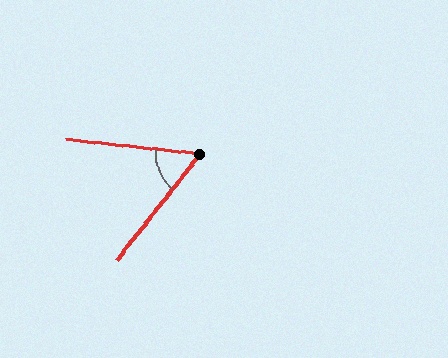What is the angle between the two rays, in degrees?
Approximately 58 degrees.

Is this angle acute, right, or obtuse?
It is acute.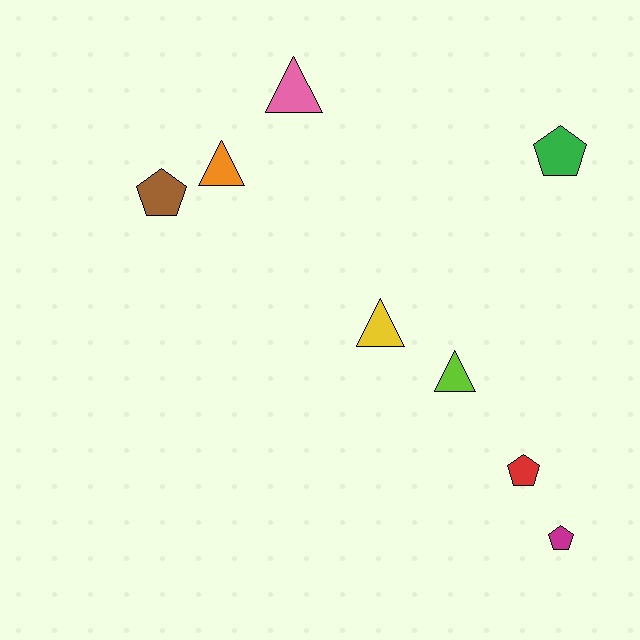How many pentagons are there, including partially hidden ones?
There are 4 pentagons.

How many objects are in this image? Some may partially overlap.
There are 8 objects.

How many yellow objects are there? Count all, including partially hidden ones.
There is 1 yellow object.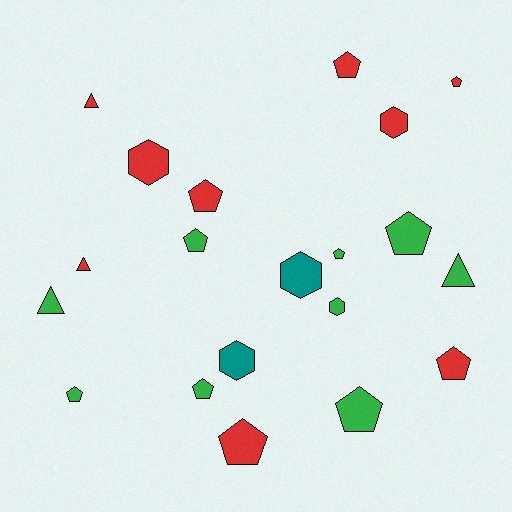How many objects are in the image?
There are 20 objects.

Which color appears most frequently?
Green, with 9 objects.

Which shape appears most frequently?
Pentagon, with 11 objects.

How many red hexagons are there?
There are 2 red hexagons.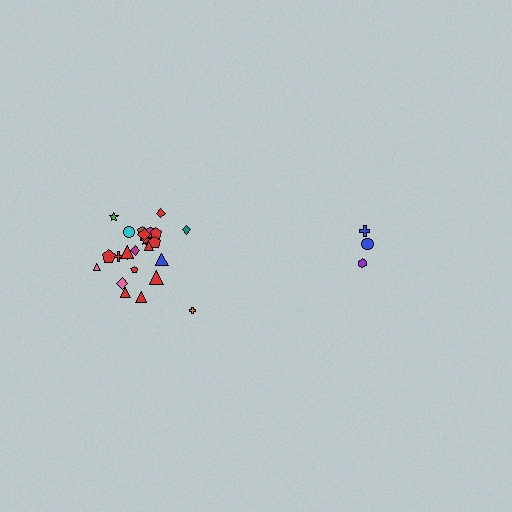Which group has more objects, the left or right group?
The left group.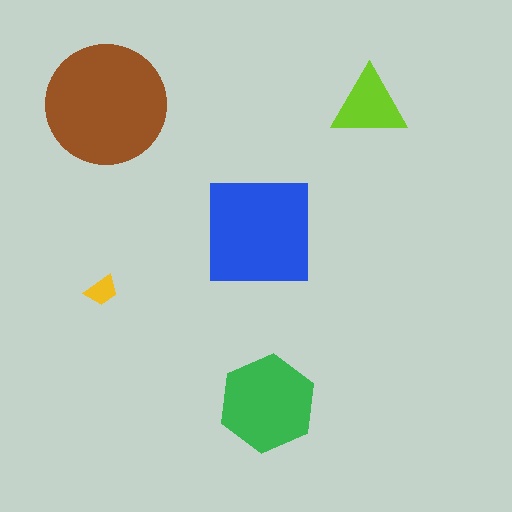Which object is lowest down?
The green hexagon is bottommost.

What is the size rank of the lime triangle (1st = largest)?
4th.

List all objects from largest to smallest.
The brown circle, the blue square, the green hexagon, the lime triangle, the yellow trapezoid.